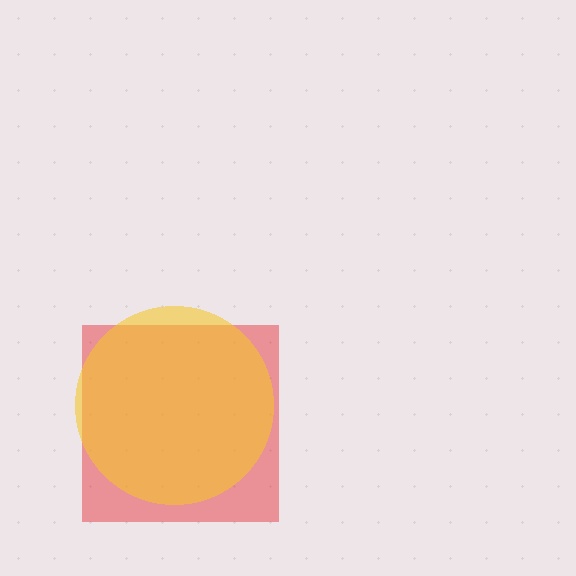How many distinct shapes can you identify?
There are 2 distinct shapes: a red square, a yellow circle.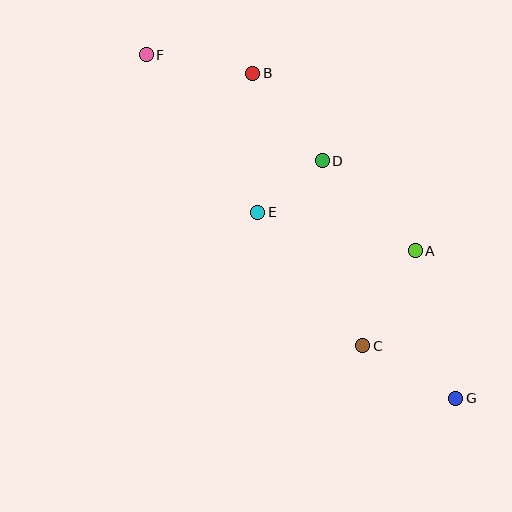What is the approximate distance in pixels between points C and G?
The distance between C and G is approximately 106 pixels.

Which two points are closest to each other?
Points D and E are closest to each other.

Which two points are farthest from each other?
Points F and G are farthest from each other.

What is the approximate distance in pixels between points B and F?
The distance between B and F is approximately 108 pixels.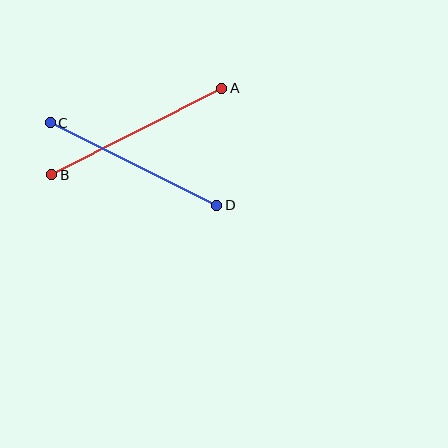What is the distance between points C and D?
The distance is approximately 186 pixels.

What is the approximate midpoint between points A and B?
The midpoint is at approximately (137, 131) pixels.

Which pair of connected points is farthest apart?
Points A and B are farthest apart.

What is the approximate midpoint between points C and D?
The midpoint is at approximately (133, 164) pixels.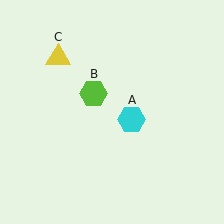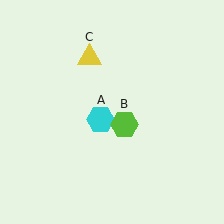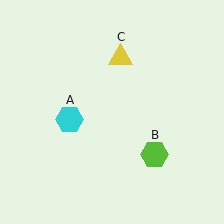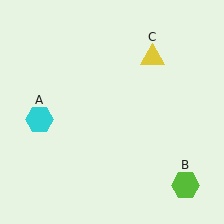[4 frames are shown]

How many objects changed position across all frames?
3 objects changed position: cyan hexagon (object A), lime hexagon (object B), yellow triangle (object C).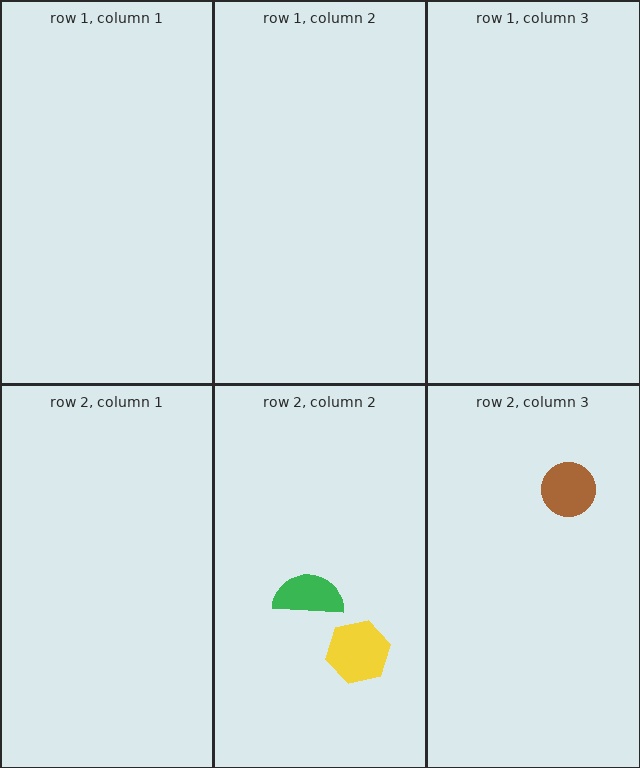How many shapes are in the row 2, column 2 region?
2.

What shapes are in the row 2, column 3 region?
The brown circle.